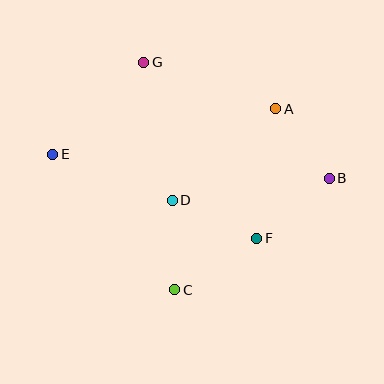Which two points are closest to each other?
Points A and B are closest to each other.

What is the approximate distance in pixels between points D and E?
The distance between D and E is approximately 128 pixels.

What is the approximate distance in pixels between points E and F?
The distance between E and F is approximately 221 pixels.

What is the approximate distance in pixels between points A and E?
The distance between A and E is approximately 227 pixels.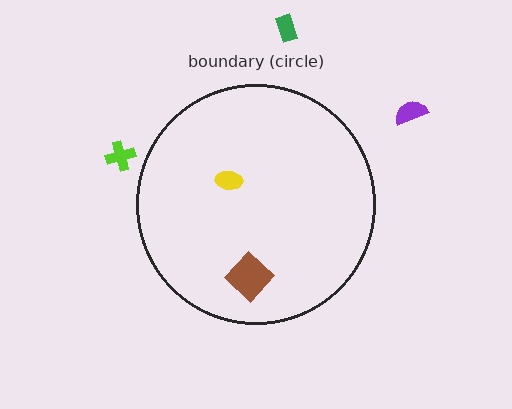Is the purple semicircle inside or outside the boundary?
Outside.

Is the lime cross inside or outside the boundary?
Outside.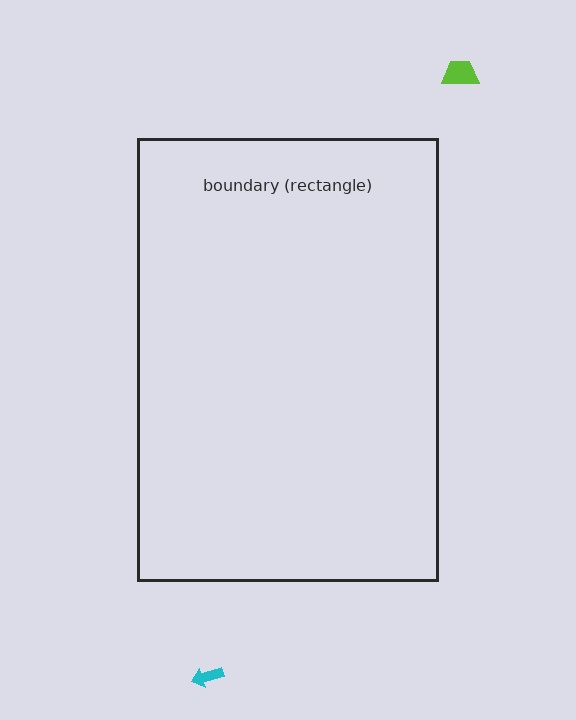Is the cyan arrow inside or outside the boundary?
Outside.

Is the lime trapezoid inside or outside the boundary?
Outside.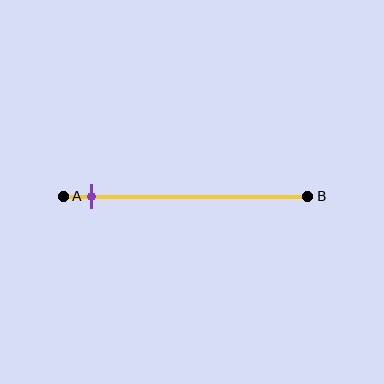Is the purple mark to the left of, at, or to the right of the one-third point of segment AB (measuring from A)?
The purple mark is to the left of the one-third point of segment AB.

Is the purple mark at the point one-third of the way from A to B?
No, the mark is at about 10% from A, not at the 33% one-third point.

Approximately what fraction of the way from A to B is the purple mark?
The purple mark is approximately 10% of the way from A to B.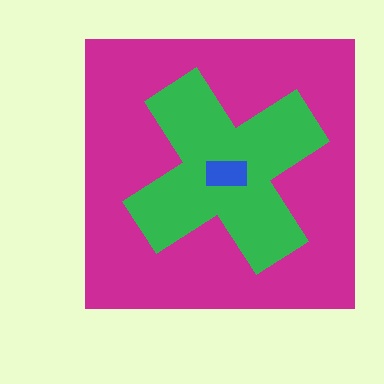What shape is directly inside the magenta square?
The green cross.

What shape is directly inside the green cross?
The blue rectangle.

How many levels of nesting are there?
3.